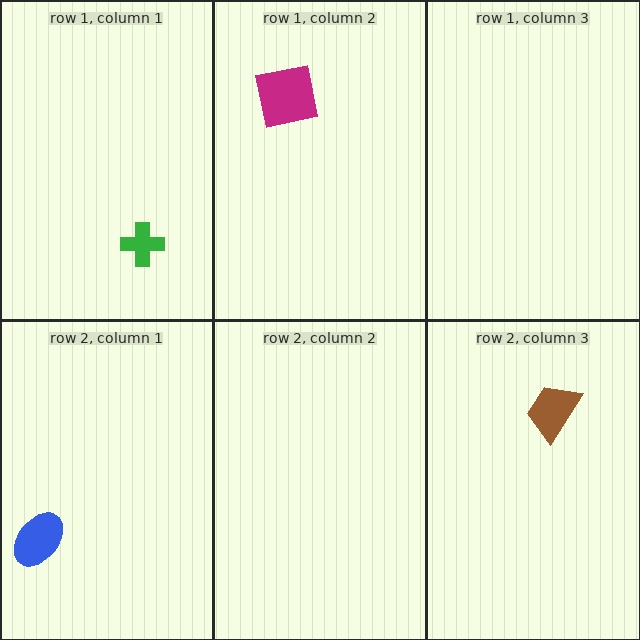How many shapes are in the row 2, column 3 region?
1.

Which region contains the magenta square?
The row 1, column 2 region.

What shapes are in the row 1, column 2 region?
The magenta square.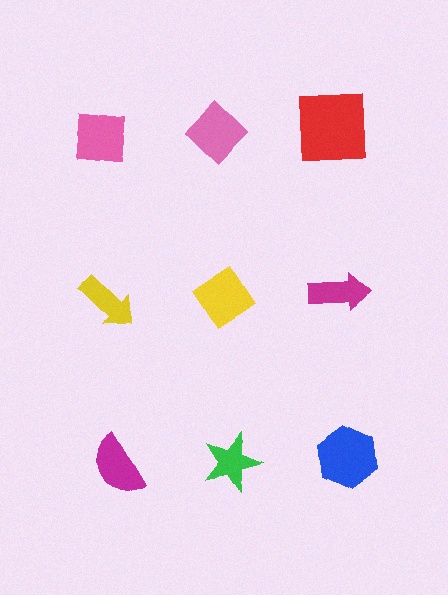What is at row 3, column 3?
A blue hexagon.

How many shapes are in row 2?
3 shapes.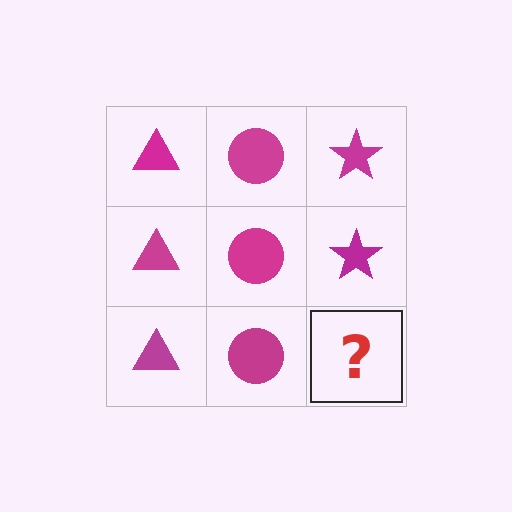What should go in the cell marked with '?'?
The missing cell should contain a magenta star.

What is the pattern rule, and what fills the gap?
The rule is that each column has a consistent shape. The gap should be filled with a magenta star.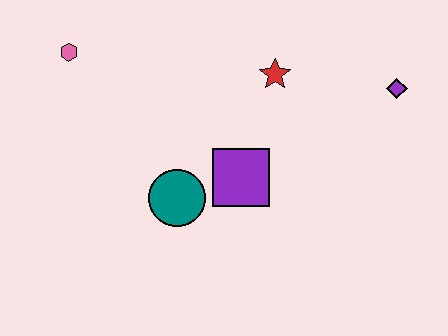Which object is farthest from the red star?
The pink hexagon is farthest from the red star.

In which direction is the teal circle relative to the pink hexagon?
The teal circle is below the pink hexagon.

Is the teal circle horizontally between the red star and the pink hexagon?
Yes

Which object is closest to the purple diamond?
The red star is closest to the purple diamond.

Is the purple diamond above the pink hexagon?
No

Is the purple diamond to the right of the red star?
Yes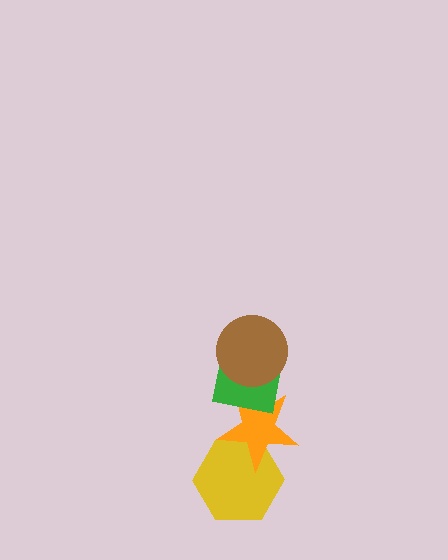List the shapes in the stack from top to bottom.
From top to bottom: the brown circle, the green square, the orange star, the yellow hexagon.